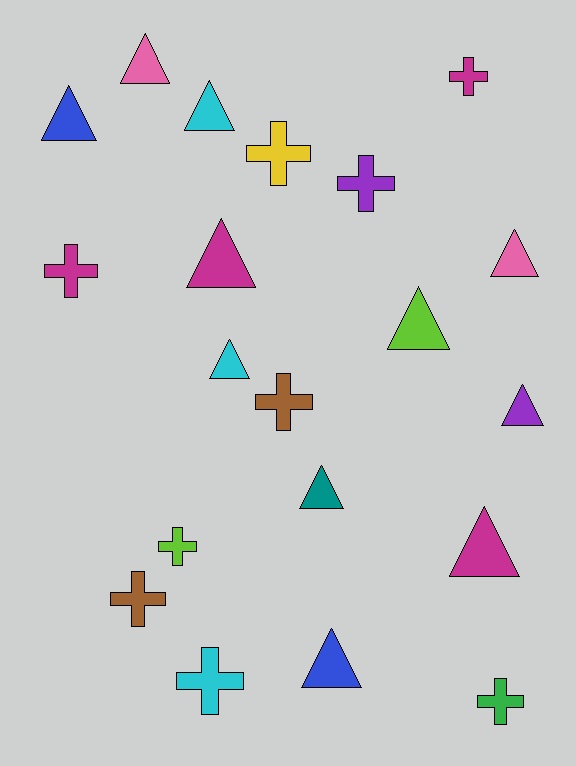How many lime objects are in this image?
There are 2 lime objects.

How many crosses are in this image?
There are 9 crosses.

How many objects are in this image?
There are 20 objects.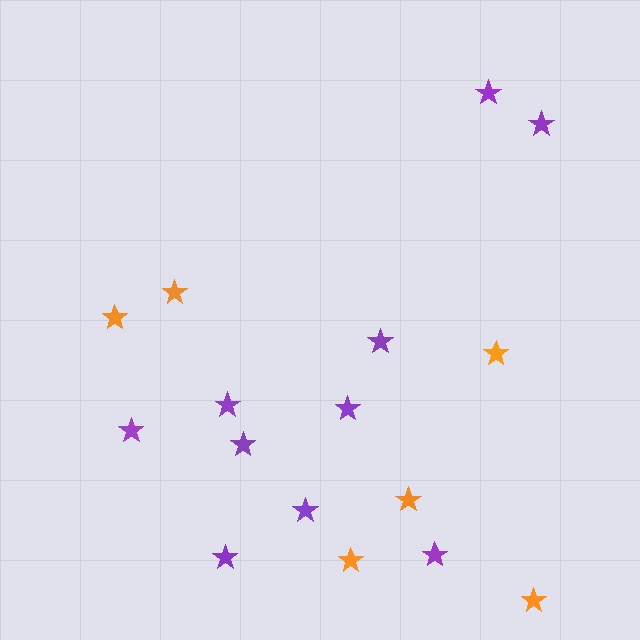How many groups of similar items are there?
There are 2 groups: one group of orange stars (6) and one group of purple stars (10).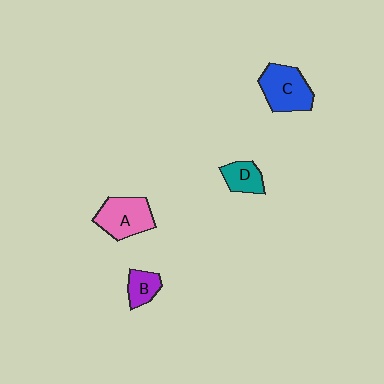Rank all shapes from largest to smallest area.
From largest to smallest: C (blue), A (pink), D (teal), B (purple).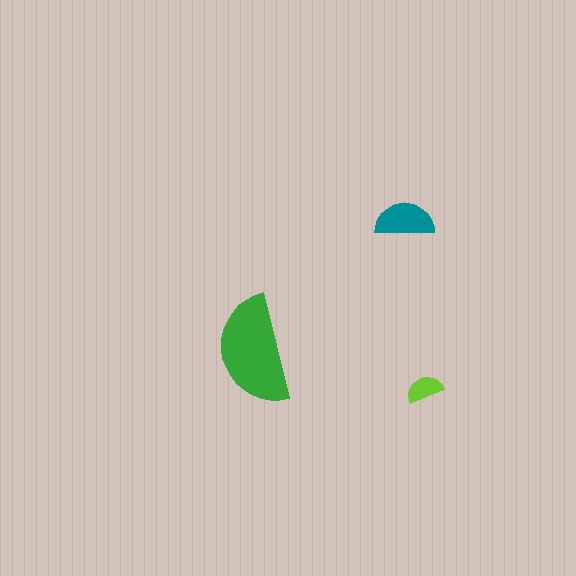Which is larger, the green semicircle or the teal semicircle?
The green one.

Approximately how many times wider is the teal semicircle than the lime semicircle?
About 1.5 times wider.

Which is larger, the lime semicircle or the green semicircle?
The green one.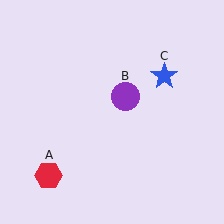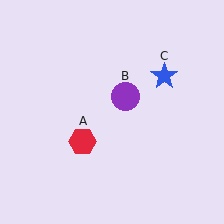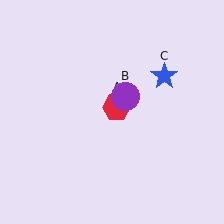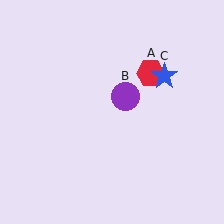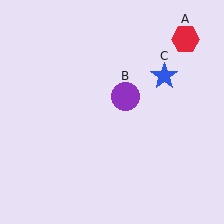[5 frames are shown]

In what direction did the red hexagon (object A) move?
The red hexagon (object A) moved up and to the right.